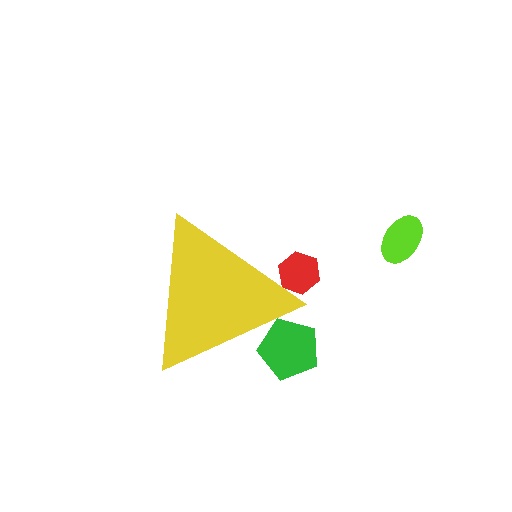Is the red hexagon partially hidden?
Yes, the red hexagon is partially hidden behind the yellow triangle.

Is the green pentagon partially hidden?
Yes, the green pentagon is partially hidden behind the yellow triangle.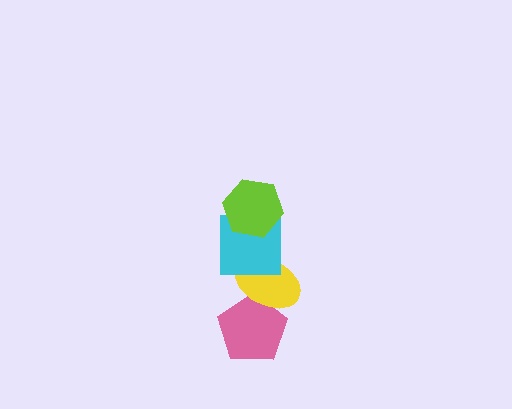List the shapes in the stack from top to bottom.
From top to bottom: the lime hexagon, the cyan square, the yellow ellipse, the pink pentagon.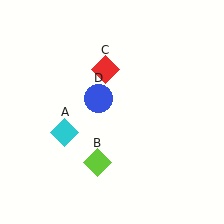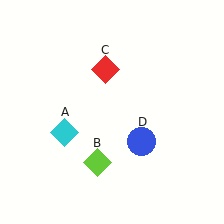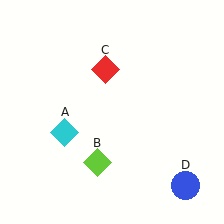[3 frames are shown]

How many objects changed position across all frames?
1 object changed position: blue circle (object D).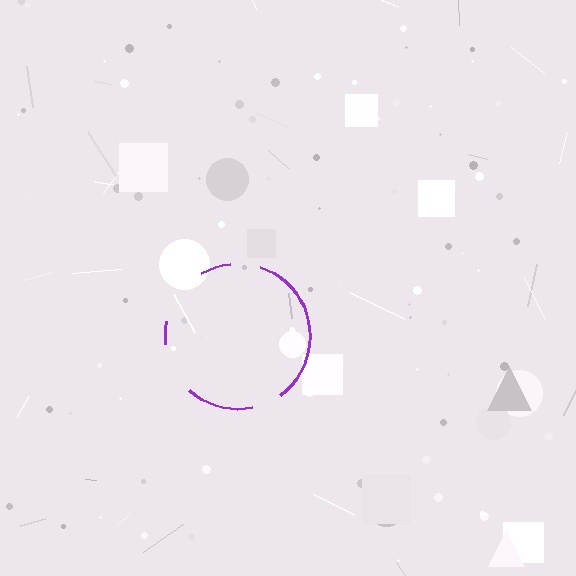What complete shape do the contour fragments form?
The contour fragments form a circle.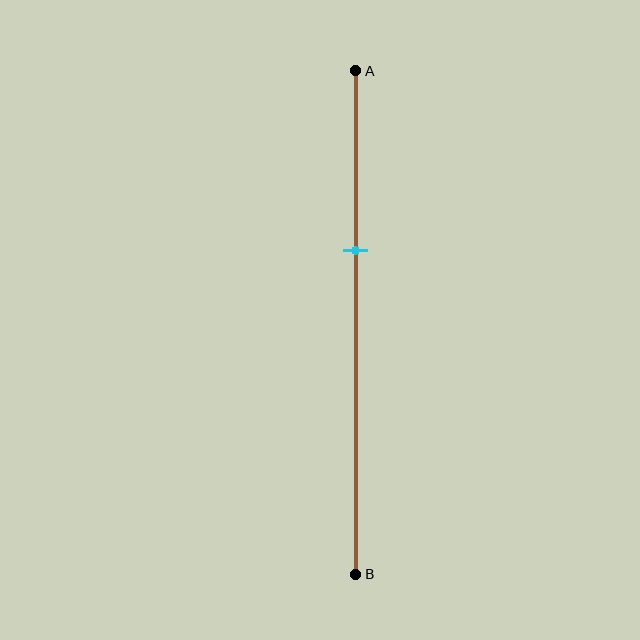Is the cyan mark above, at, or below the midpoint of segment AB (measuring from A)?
The cyan mark is above the midpoint of segment AB.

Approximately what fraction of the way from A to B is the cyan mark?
The cyan mark is approximately 35% of the way from A to B.